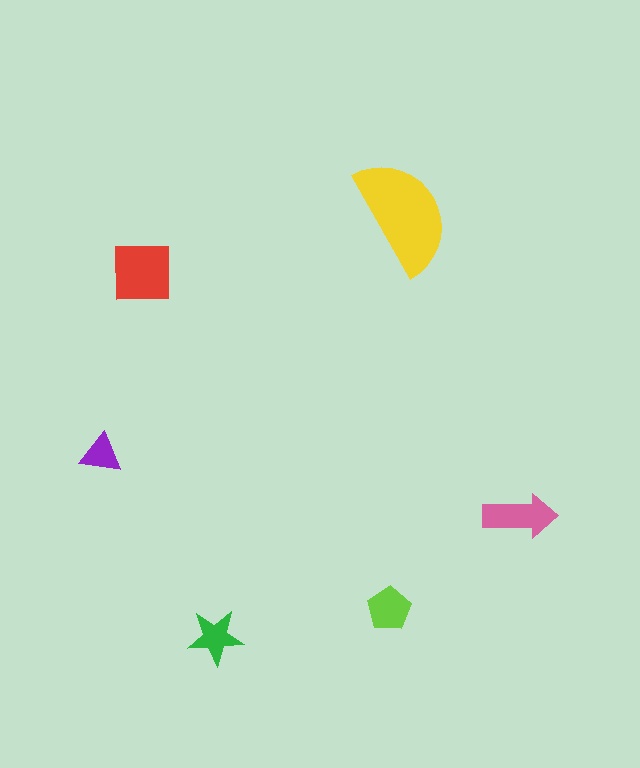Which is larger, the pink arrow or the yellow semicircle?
The yellow semicircle.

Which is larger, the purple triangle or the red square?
The red square.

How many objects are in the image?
There are 6 objects in the image.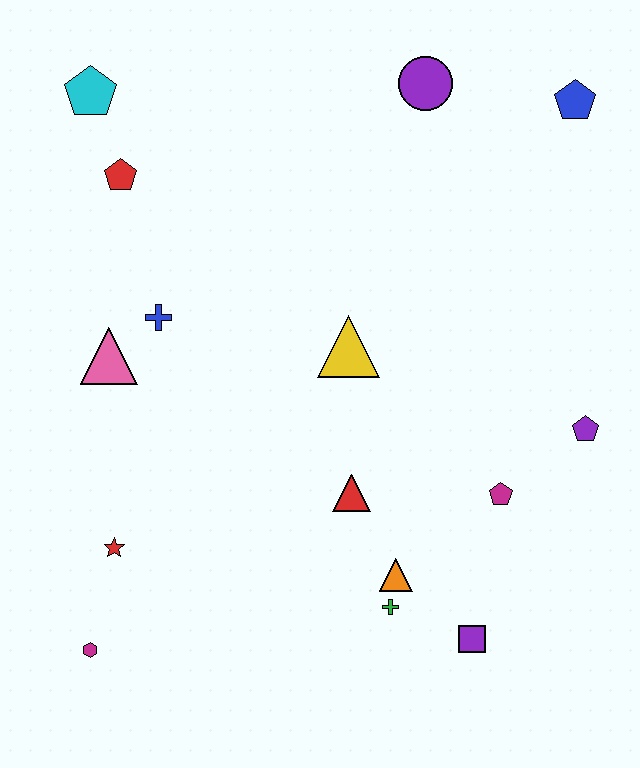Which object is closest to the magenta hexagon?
The red star is closest to the magenta hexagon.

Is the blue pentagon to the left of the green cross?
No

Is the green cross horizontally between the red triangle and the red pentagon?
No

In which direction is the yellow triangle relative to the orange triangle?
The yellow triangle is above the orange triangle.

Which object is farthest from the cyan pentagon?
The purple square is farthest from the cyan pentagon.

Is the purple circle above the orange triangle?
Yes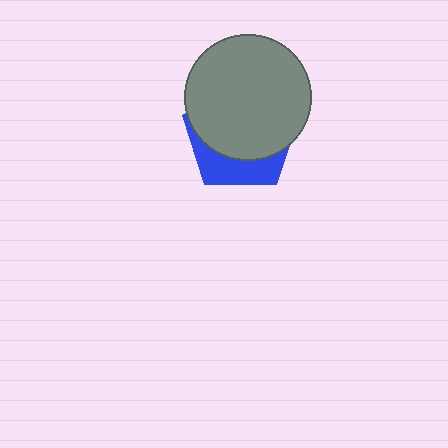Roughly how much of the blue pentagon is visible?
A small part of it is visible (roughly 30%).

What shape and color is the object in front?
The object in front is a gray circle.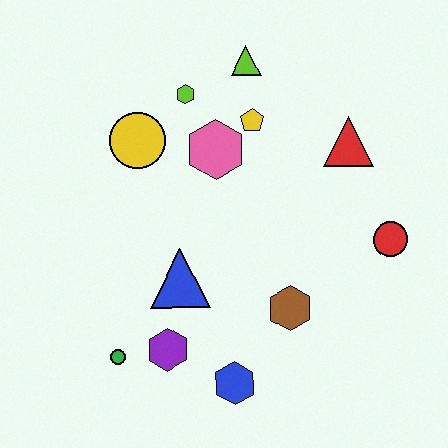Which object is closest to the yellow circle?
The lime hexagon is closest to the yellow circle.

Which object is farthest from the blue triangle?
The lime triangle is farthest from the blue triangle.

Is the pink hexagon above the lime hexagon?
No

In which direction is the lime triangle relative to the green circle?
The lime triangle is above the green circle.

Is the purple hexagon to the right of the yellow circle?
Yes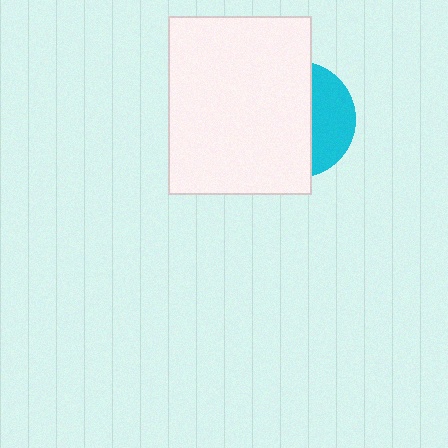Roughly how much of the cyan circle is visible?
A small part of it is visible (roughly 35%).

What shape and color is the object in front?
The object in front is a white rectangle.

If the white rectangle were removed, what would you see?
You would see the complete cyan circle.